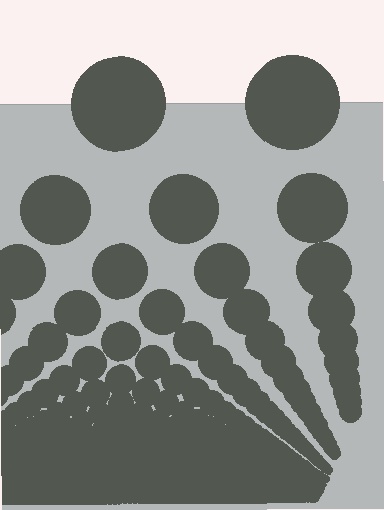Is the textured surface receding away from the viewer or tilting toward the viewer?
The surface appears to tilt toward the viewer. Texture elements get larger and sparser toward the top.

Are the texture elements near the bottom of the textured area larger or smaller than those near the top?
Smaller. The gradient is inverted — elements near the bottom are smaller and denser.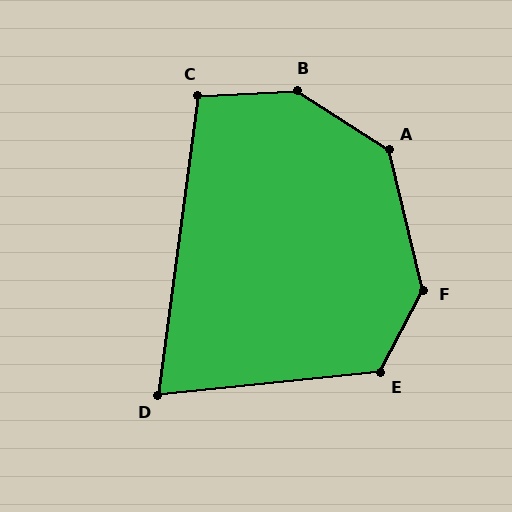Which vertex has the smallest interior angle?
D, at approximately 77 degrees.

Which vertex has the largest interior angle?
B, at approximately 144 degrees.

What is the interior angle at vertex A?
Approximately 136 degrees (obtuse).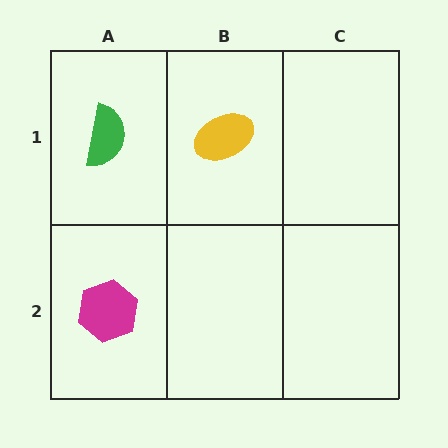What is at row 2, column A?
A magenta hexagon.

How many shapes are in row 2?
1 shape.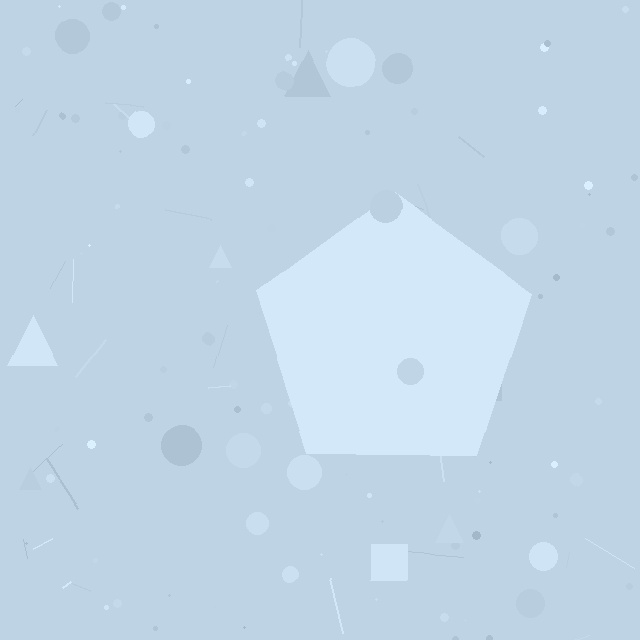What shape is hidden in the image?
A pentagon is hidden in the image.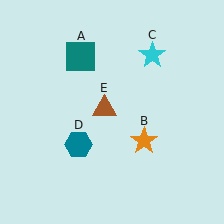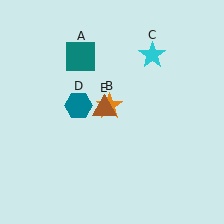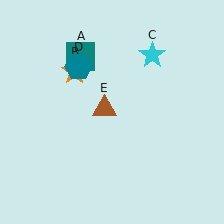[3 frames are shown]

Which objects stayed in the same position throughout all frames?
Teal square (object A) and cyan star (object C) and brown triangle (object E) remained stationary.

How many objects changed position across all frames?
2 objects changed position: orange star (object B), teal hexagon (object D).